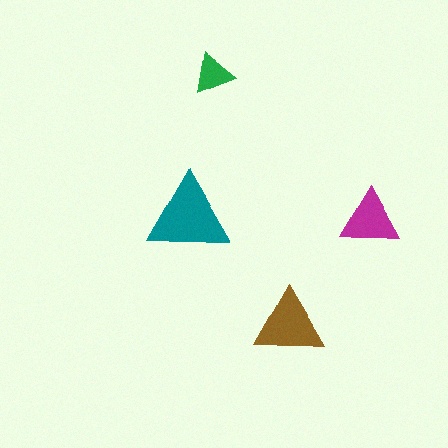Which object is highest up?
The green triangle is topmost.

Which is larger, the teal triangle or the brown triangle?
The teal one.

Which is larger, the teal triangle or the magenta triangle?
The teal one.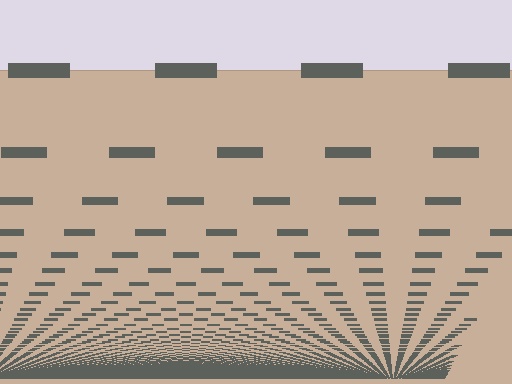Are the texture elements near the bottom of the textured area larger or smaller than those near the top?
Smaller. The gradient is inverted — elements near the bottom are smaller and denser.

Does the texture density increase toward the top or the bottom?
Density increases toward the bottom.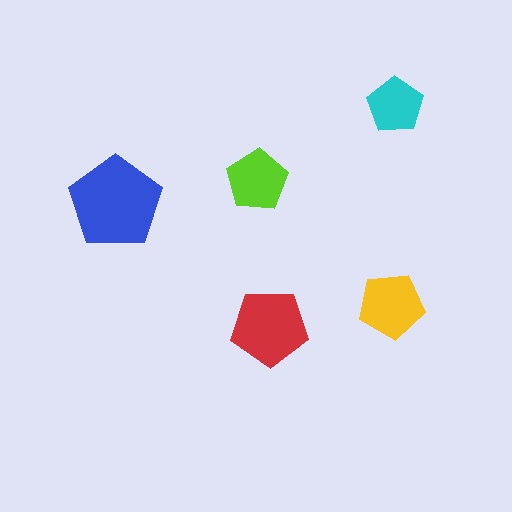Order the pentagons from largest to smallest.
the blue one, the red one, the yellow one, the lime one, the cyan one.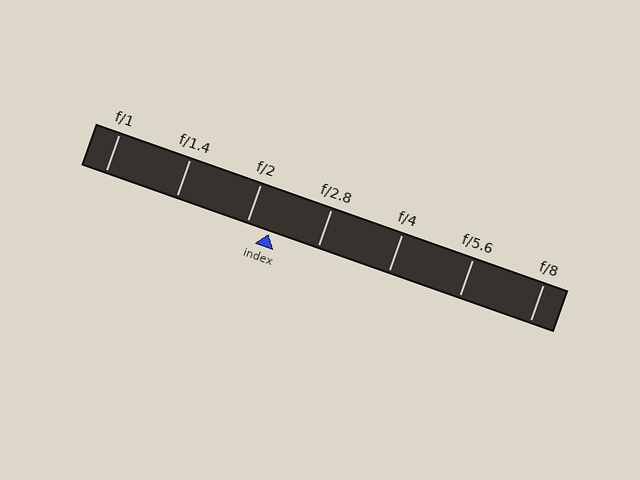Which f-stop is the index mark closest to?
The index mark is closest to f/2.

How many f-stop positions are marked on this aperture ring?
There are 7 f-stop positions marked.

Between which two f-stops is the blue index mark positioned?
The index mark is between f/2 and f/2.8.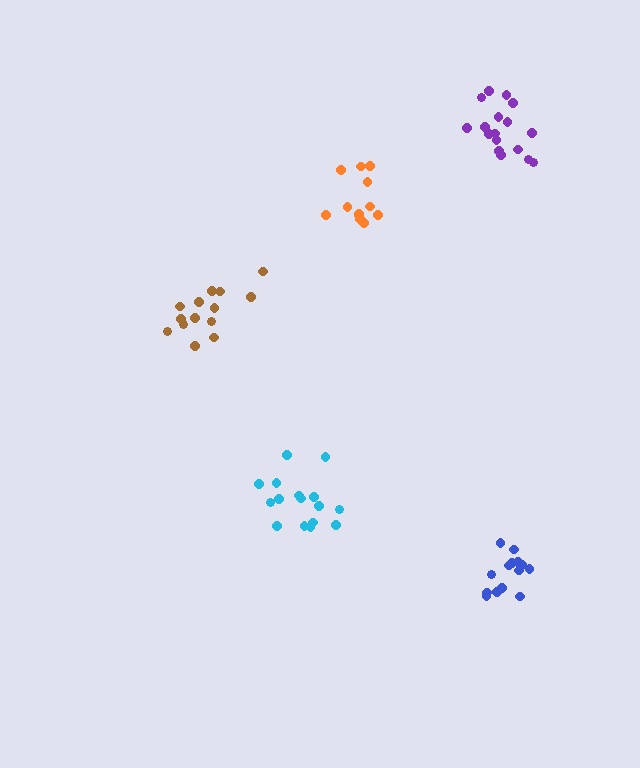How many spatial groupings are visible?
There are 5 spatial groupings.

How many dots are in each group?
Group 1: 16 dots, Group 2: 12 dots, Group 3: 14 dots, Group 4: 14 dots, Group 5: 17 dots (73 total).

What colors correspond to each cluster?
The clusters are colored: cyan, orange, brown, blue, purple.